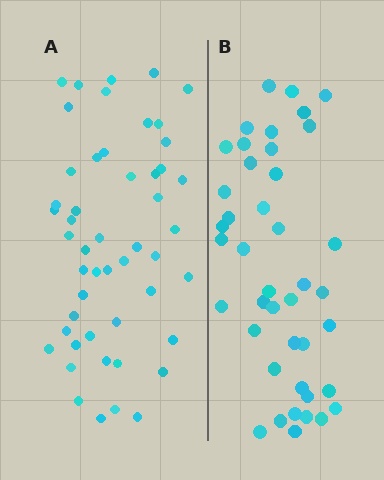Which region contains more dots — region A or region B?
Region A (the left region) has more dots.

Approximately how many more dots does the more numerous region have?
Region A has roughly 8 or so more dots than region B.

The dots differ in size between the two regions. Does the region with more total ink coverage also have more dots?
No. Region B has more total ink coverage because its dots are larger, but region A actually contains more individual dots. Total area can be misleading — the number of items is what matters here.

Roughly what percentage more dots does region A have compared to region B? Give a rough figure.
About 20% more.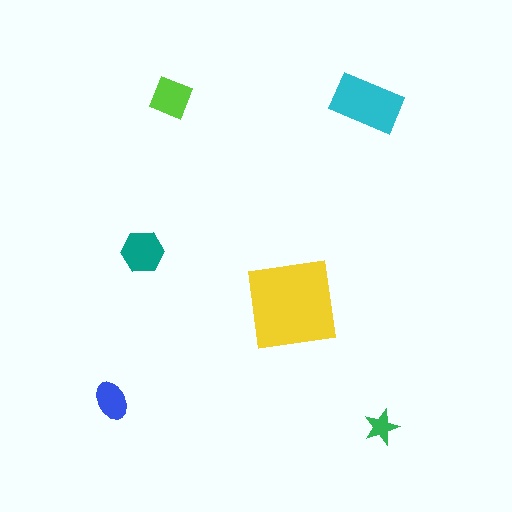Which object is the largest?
The yellow square.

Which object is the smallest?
The green star.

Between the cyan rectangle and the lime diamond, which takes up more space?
The cyan rectangle.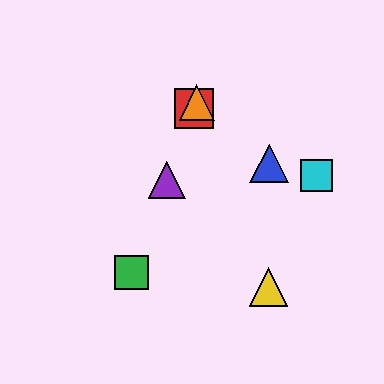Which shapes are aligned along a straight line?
The red square, the green square, the purple triangle, the orange triangle are aligned along a straight line.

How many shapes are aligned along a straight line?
4 shapes (the red square, the green square, the purple triangle, the orange triangle) are aligned along a straight line.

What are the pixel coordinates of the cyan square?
The cyan square is at (317, 176).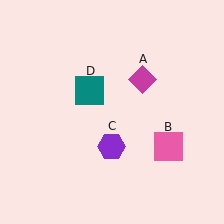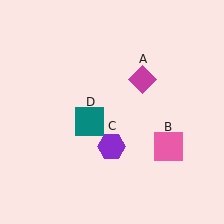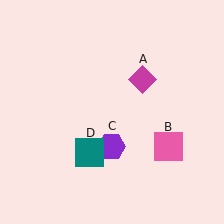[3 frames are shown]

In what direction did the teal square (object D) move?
The teal square (object D) moved down.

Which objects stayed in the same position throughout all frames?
Magenta diamond (object A) and pink square (object B) and purple hexagon (object C) remained stationary.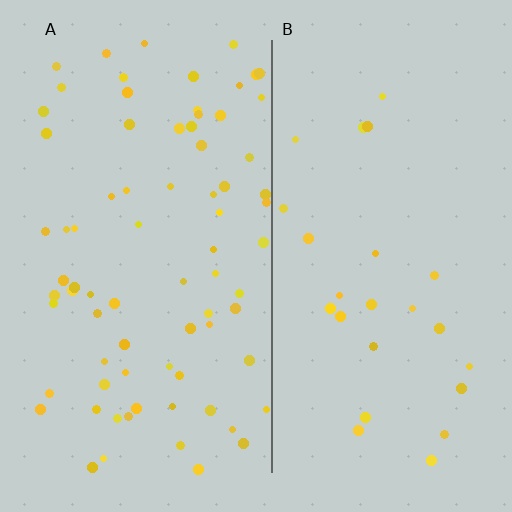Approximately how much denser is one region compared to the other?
Approximately 3.0× — region A over region B.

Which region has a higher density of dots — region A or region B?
A (the left).